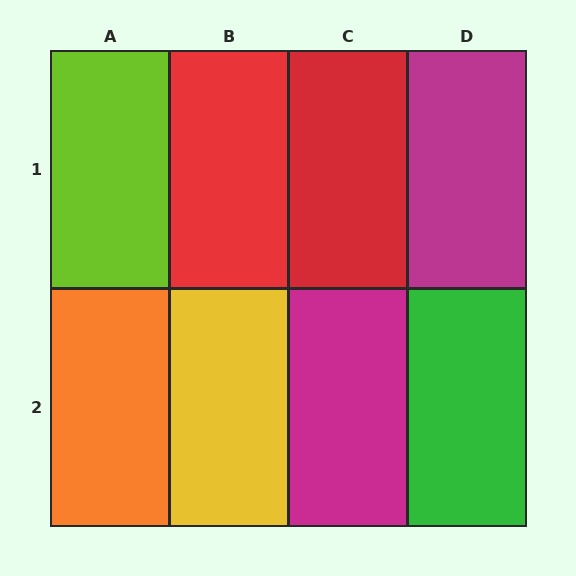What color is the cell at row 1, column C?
Red.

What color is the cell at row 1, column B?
Red.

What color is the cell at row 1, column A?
Lime.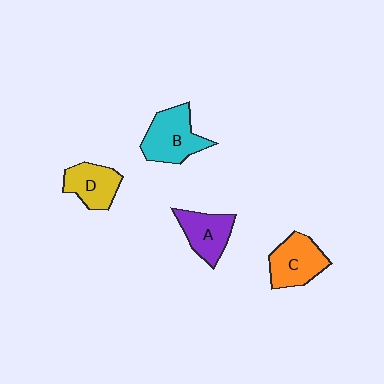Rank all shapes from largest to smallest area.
From largest to smallest: B (cyan), C (orange), A (purple), D (yellow).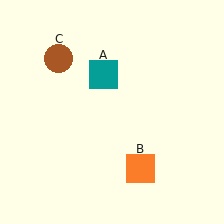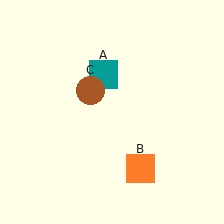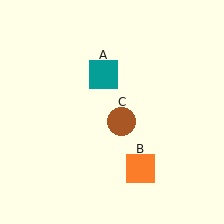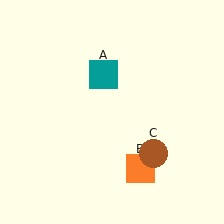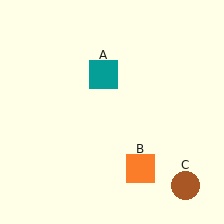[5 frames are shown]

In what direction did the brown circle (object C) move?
The brown circle (object C) moved down and to the right.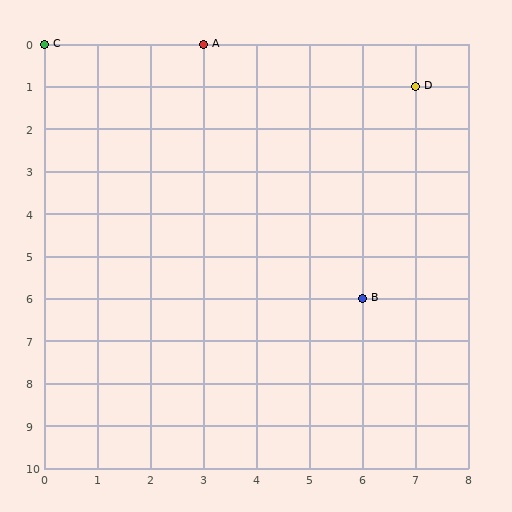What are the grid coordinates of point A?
Point A is at grid coordinates (3, 0).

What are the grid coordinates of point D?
Point D is at grid coordinates (7, 1).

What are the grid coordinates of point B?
Point B is at grid coordinates (6, 6).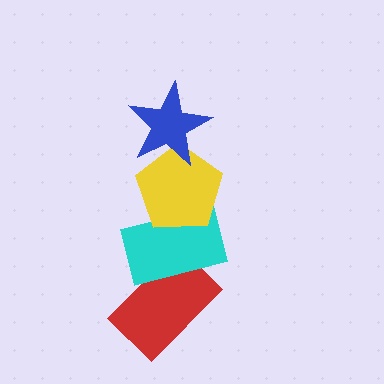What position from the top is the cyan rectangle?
The cyan rectangle is 3rd from the top.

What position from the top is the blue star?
The blue star is 1st from the top.